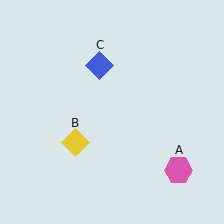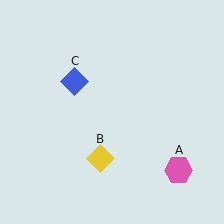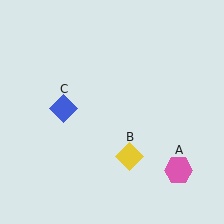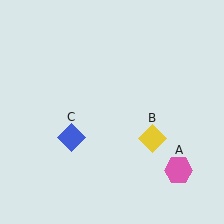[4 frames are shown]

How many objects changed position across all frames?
2 objects changed position: yellow diamond (object B), blue diamond (object C).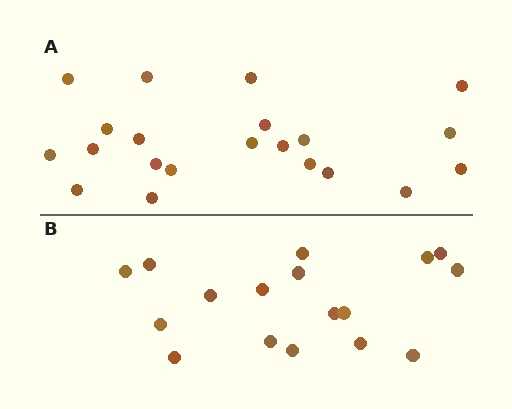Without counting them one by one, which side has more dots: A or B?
Region A (the top region) has more dots.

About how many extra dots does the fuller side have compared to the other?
Region A has about 4 more dots than region B.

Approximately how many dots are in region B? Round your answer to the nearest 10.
About 20 dots. (The exact count is 17, which rounds to 20.)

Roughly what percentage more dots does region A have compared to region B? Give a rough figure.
About 25% more.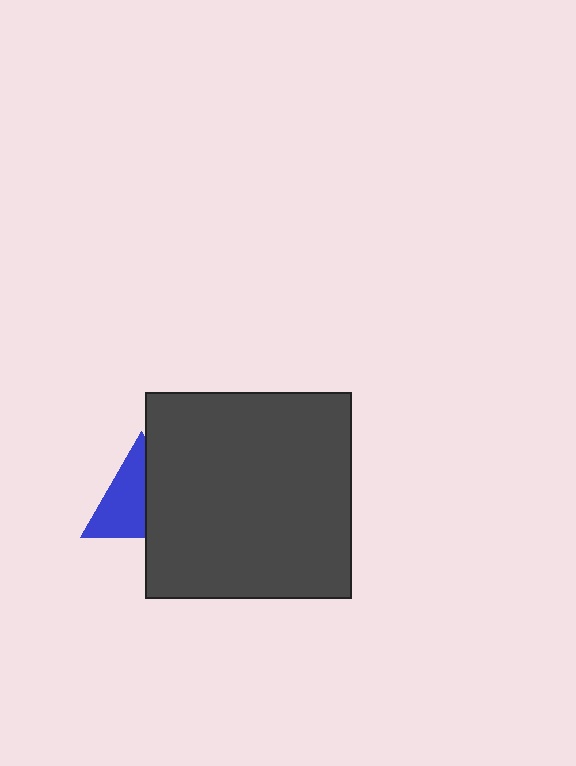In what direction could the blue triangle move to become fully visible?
The blue triangle could move left. That would shift it out from behind the dark gray square entirely.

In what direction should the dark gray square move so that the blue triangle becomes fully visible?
The dark gray square should move right. That is the shortest direction to clear the overlap and leave the blue triangle fully visible.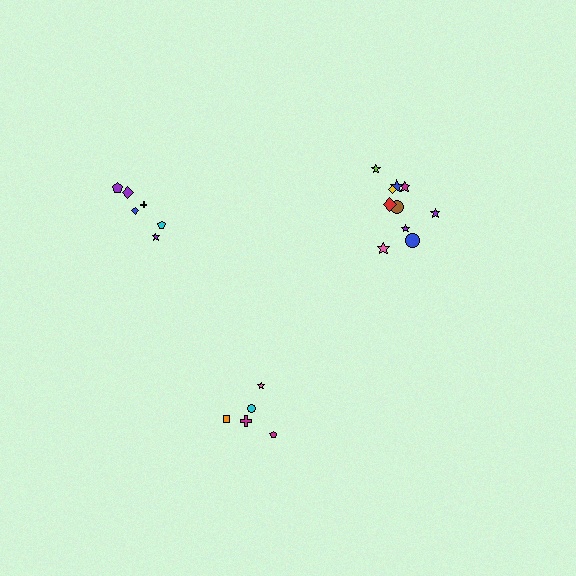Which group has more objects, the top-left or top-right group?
The top-right group.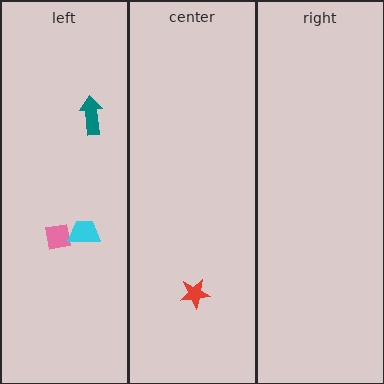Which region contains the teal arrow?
The left region.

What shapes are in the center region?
The red star.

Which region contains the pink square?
The left region.